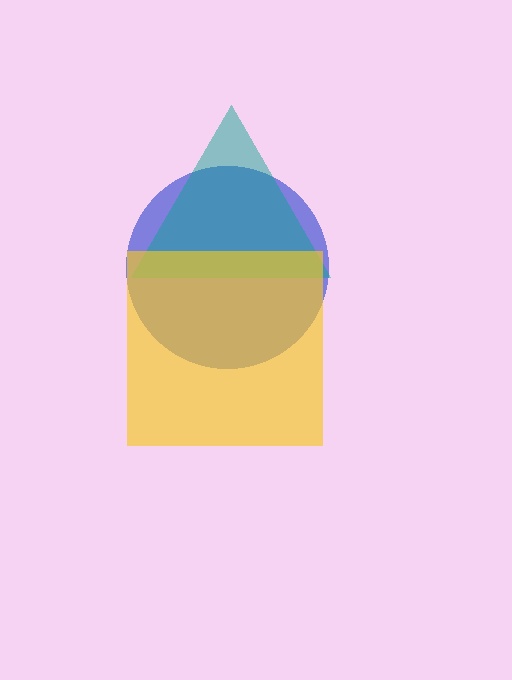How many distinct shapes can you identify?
There are 3 distinct shapes: a blue circle, a teal triangle, a yellow square.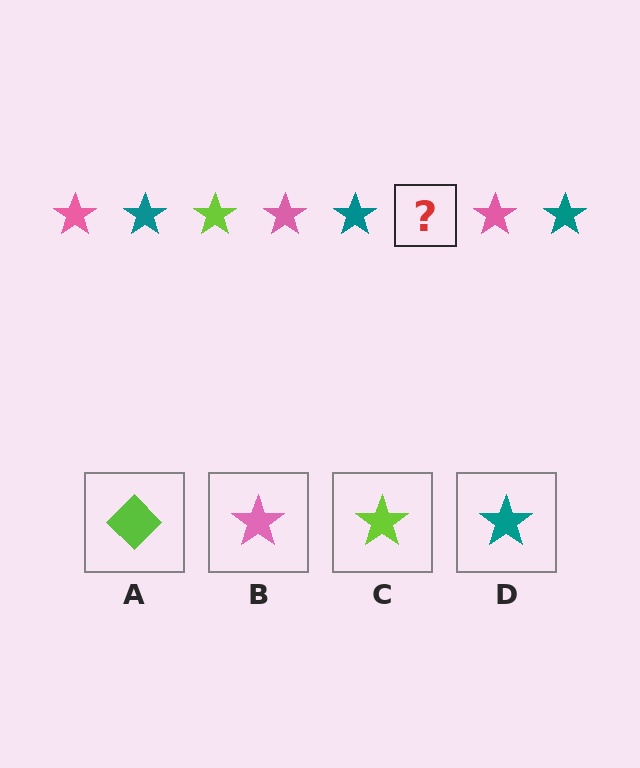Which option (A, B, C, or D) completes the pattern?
C.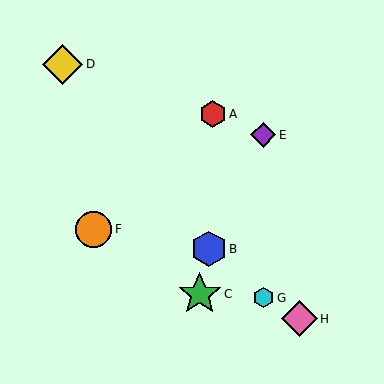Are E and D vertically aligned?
No, E is at x≈263 and D is at x≈63.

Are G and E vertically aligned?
Yes, both are at x≈263.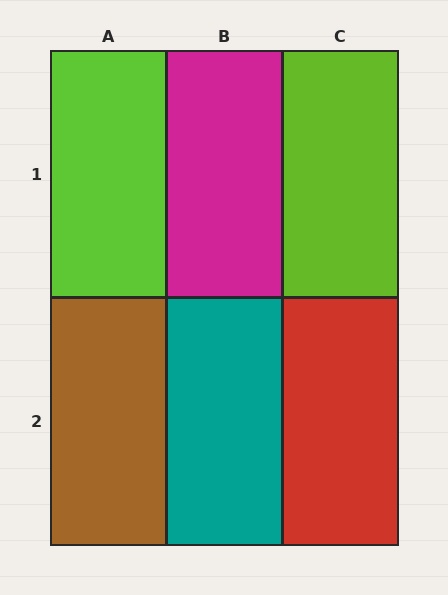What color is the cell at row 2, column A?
Brown.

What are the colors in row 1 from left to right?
Lime, magenta, lime.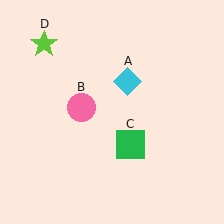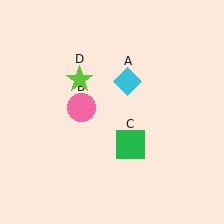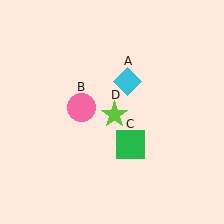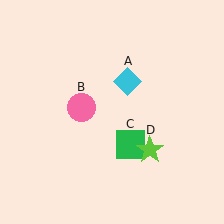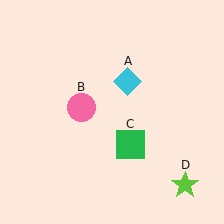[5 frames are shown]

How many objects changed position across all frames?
1 object changed position: lime star (object D).